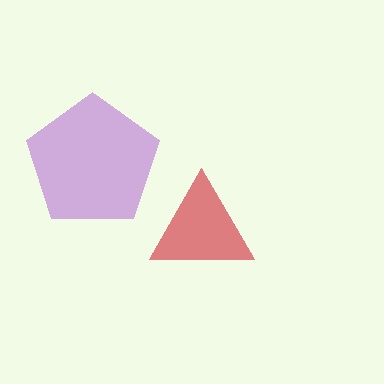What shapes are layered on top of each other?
The layered shapes are: a red triangle, a purple pentagon.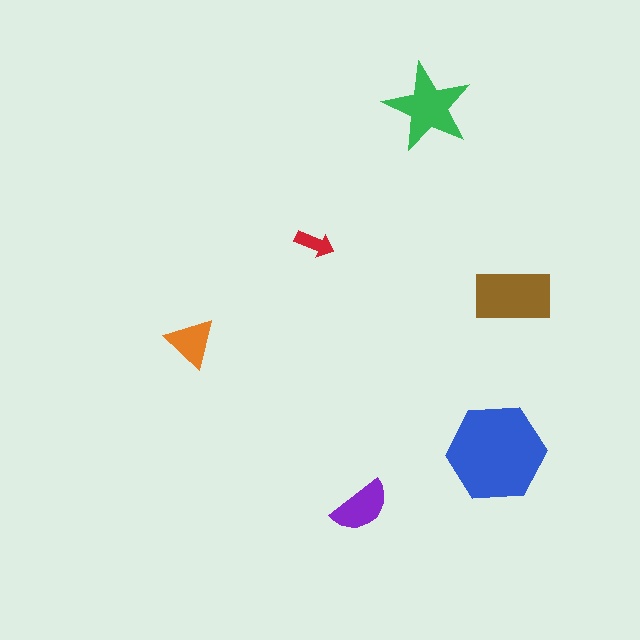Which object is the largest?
The blue hexagon.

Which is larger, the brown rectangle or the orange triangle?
The brown rectangle.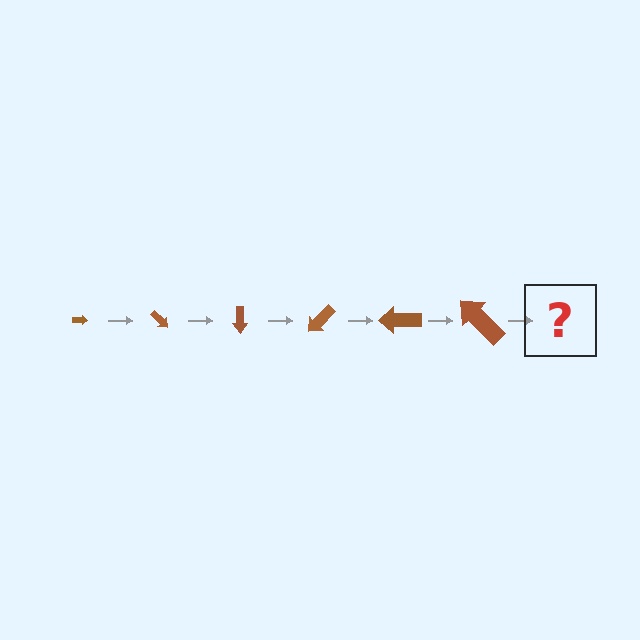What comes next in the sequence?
The next element should be an arrow, larger than the previous one and rotated 270 degrees from the start.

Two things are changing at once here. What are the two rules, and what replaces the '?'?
The two rules are that the arrow grows larger each step and it rotates 45 degrees each step. The '?' should be an arrow, larger than the previous one and rotated 270 degrees from the start.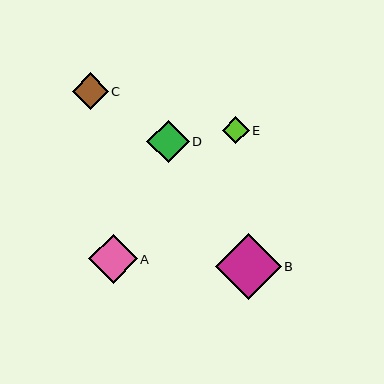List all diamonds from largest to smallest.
From largest to smallest: B, A, D, C, E.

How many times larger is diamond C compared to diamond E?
Diamond C is approximately 1.3 times the size of diamond E.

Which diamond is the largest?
Diamond B is the largest with a size of approximately 66 pixels.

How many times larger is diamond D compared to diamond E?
Diamond D is approximately 1.6 times the size of diamond E.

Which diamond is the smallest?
Diamond E is the smallest with a size of approximately 27 pixels.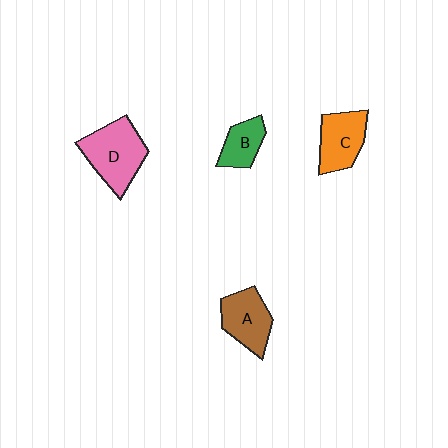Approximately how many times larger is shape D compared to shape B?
Approximately 1.9 times.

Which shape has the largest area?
Shape D (pink).